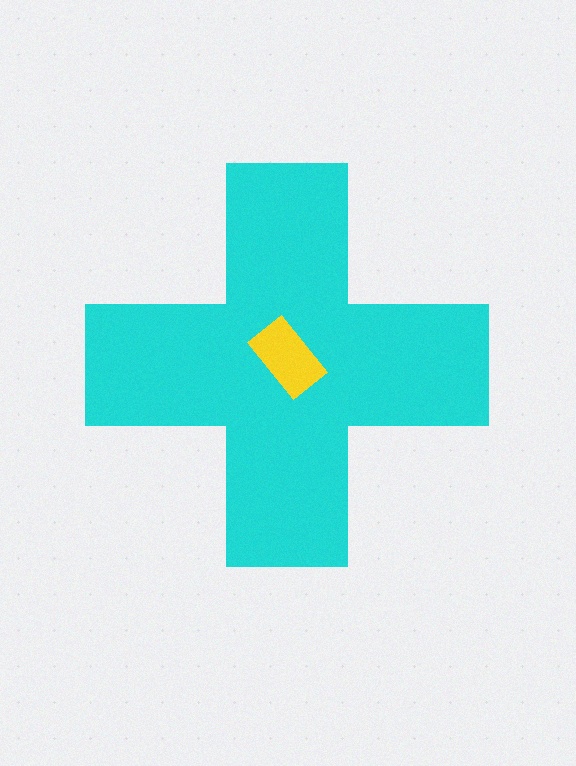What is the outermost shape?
The cyan cross.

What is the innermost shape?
The yellow rectangle.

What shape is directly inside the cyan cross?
The yellow rectangle.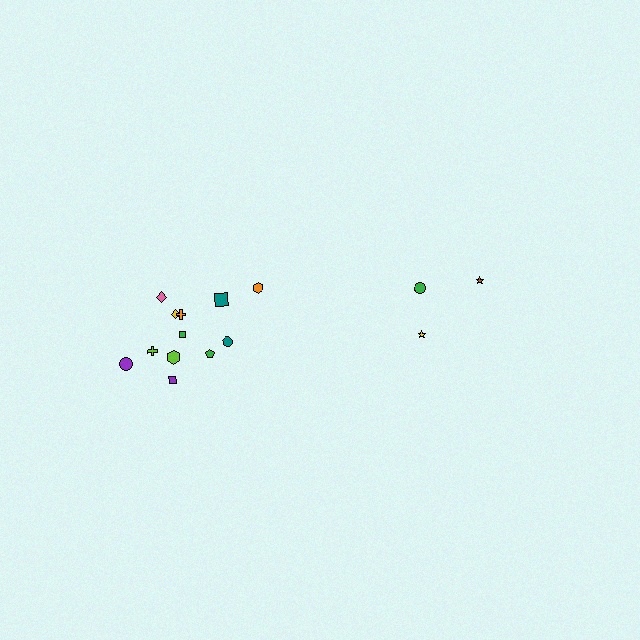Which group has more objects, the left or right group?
The left group.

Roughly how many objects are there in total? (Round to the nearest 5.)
Roughly 15 objects in total.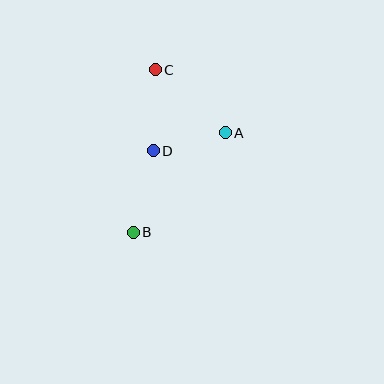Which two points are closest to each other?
Points A and D are closest to each other.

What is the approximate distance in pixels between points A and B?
The distance between A and B is approximately 136 pixels.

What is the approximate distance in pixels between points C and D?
The distance between C and D is approximately 81 pixels.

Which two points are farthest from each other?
Points B and C are farthest from each other.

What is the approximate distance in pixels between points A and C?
The distance between A and C is approximately 94 pixels.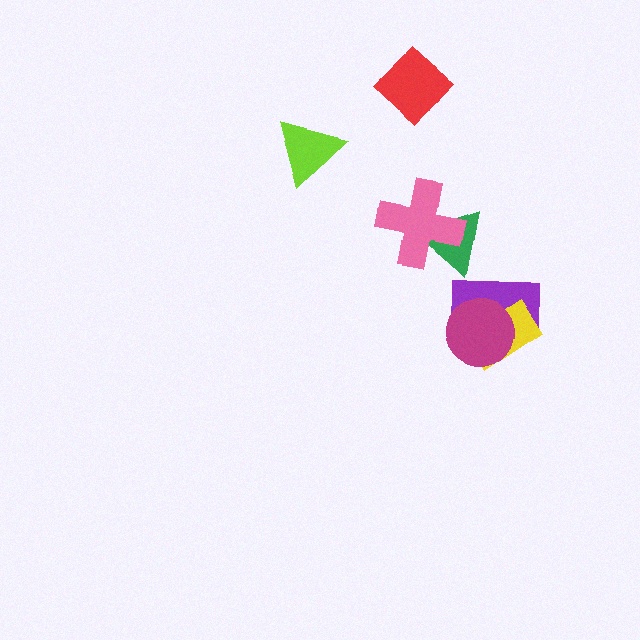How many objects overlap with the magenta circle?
2 objects overlap with the magenta circle.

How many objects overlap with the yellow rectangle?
2 objects overlap with the yellow rectangle.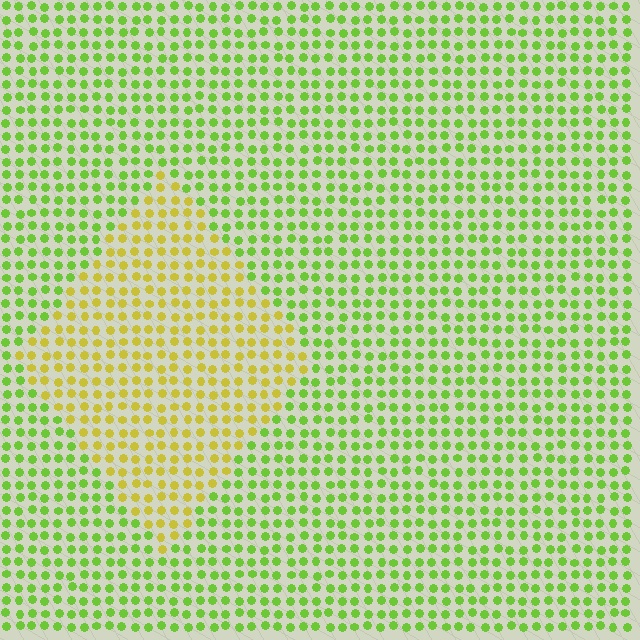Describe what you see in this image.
The image is filled with small lime elements in a uniform arrangement. A diamond-shaped region is visible where the elements are tinted to a slightly different hue, forming a subtle color boundary.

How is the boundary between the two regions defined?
The boundary is defined purely by a slight shift in hue (about 41 degrees). Spacing, size, and orientation are identical on both sides.